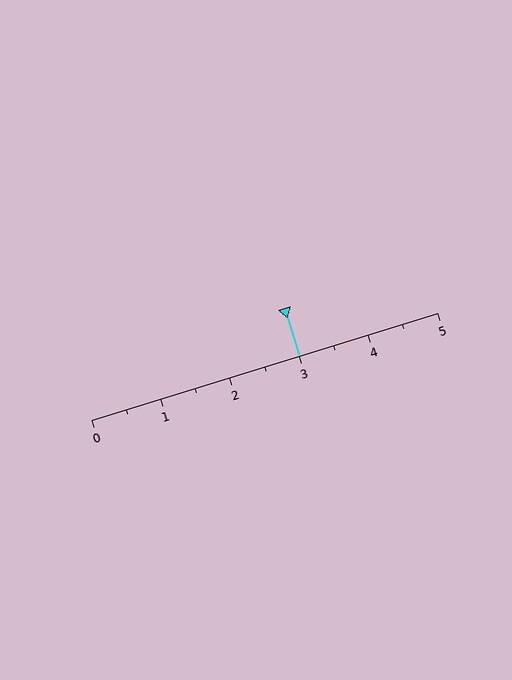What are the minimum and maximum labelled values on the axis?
The axis runs from 0 to 5.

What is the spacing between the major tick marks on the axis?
The major ticks are spaced 1 apart.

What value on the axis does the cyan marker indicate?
The marker indicates approximately 3.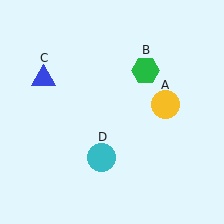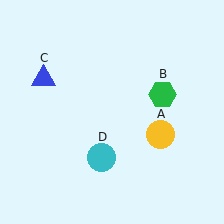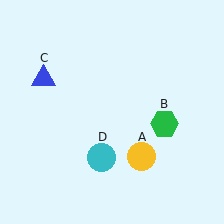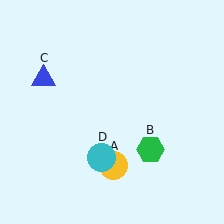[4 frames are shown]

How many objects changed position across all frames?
2 objects changed position: yellow circle (object A), green hexagon (object B).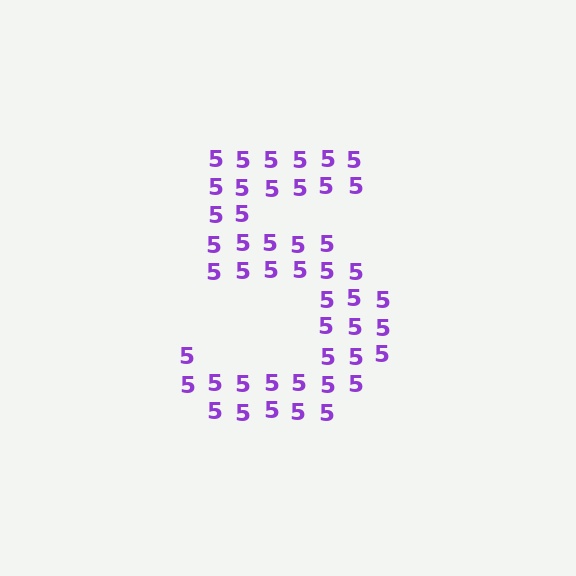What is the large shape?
The large shape is the digit 5.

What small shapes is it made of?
It is made of small digit 5's.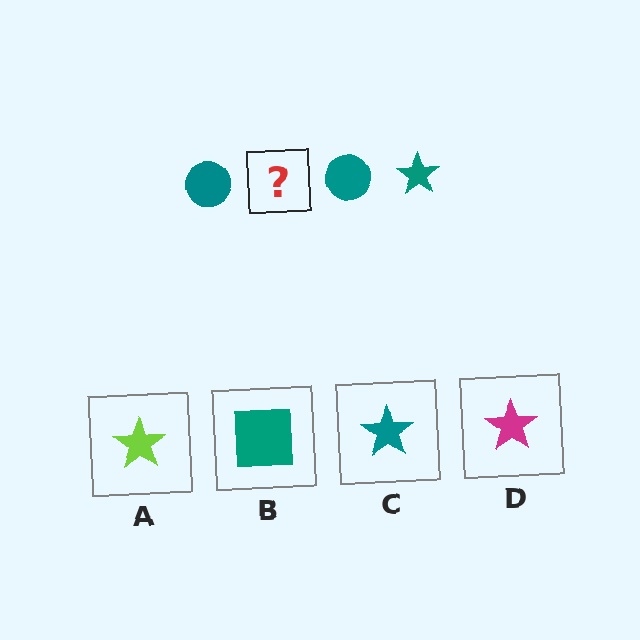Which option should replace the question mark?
Option C.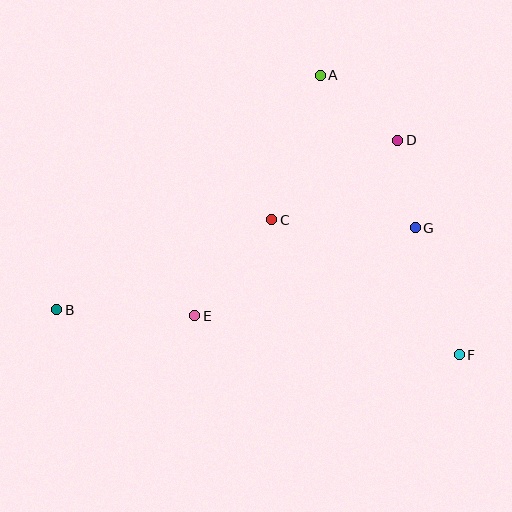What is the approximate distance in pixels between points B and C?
The distance between B and C is approximately 233 pixels.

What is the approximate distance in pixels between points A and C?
The distance between A and C is approximately 153 pixels.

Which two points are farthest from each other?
Points B and F are farthest from each other.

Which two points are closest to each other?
Points D and G are closest to each other.